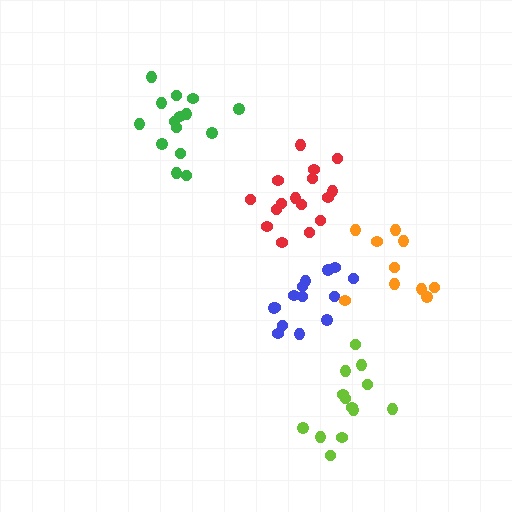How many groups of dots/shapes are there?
There are 5 groups.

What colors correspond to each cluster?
The clusters are colored: red, lime, green, blue, orange.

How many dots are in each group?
Group 1: 16 dots, Group 2: 13 dots, Group 3: 15 dots, Group 4: 14 dots, Group 5: 10 dots (68 total).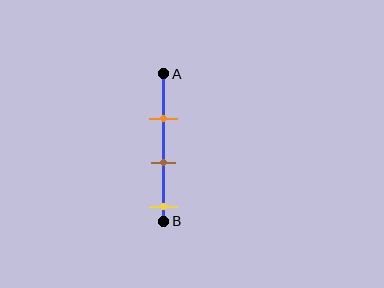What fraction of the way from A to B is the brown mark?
The brown mark is approximately 60% (0.6) of the way from A to B.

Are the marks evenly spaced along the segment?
Yes, the marks are approximately evenly spaced.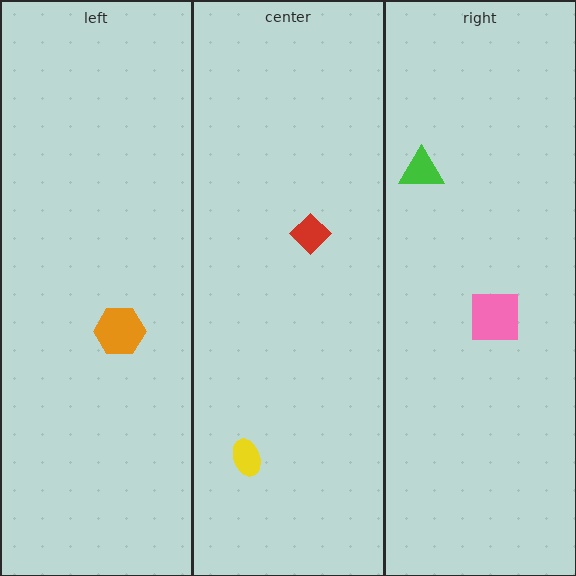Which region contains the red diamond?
The center region.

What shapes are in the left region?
The orange hexagon.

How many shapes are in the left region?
1.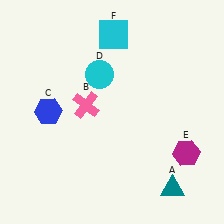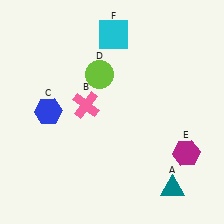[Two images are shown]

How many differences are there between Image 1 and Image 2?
There is 1 difference between the two images.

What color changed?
The circle (D) changed from cyan in Image 1 to lime in Image 2.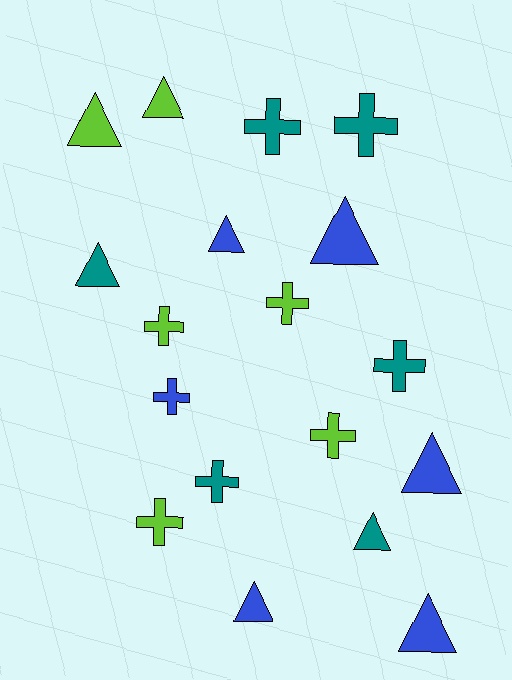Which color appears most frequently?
Lime, with 6 objects.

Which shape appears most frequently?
Triangle, with 9 objects.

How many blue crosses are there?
There is 1 blue cross.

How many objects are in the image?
There are 18 objects.